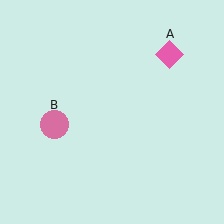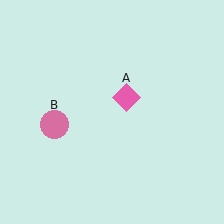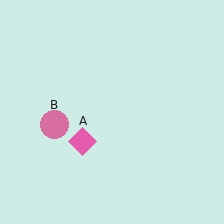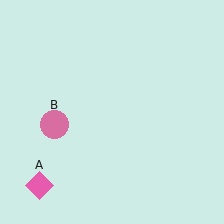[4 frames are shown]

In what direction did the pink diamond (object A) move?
The pink diamond (object A) moved down and to the left.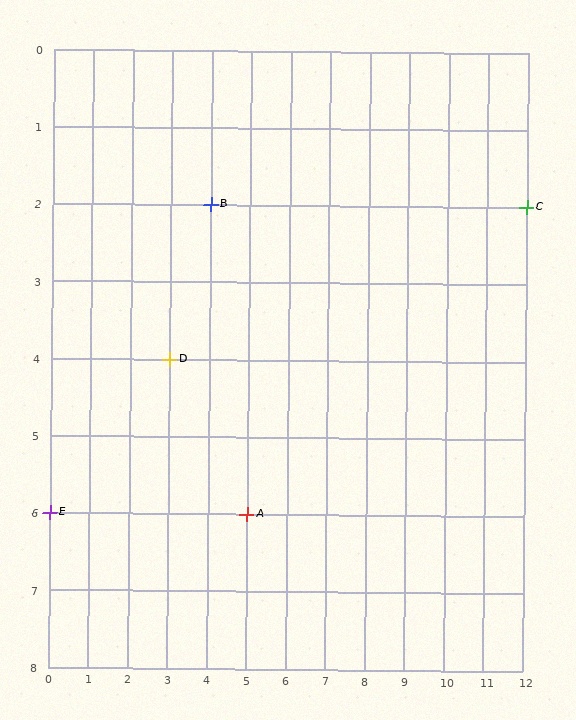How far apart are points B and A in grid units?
Points B and A are 1 column and 4 rows apart (about 4.1 grid units diagonally).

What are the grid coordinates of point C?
Point C is at grid coordinates (12, 2).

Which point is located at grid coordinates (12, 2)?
Point C is at (12, 2).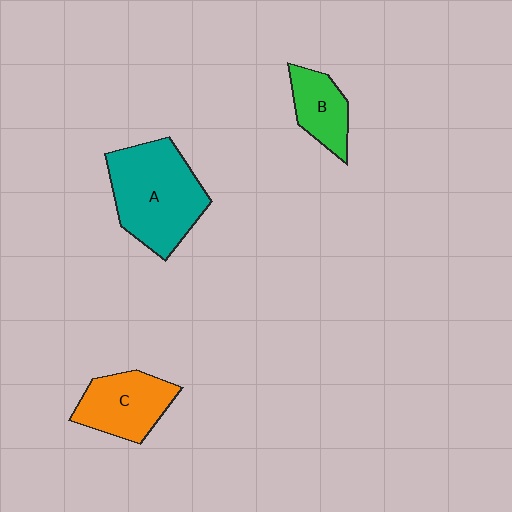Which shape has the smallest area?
Shape B (green).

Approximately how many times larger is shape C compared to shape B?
Approximately 1.4 times.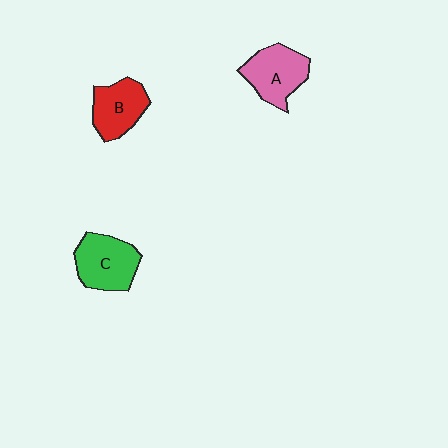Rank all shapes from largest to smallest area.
From largest to smallest: C (green), A (pink), B (red).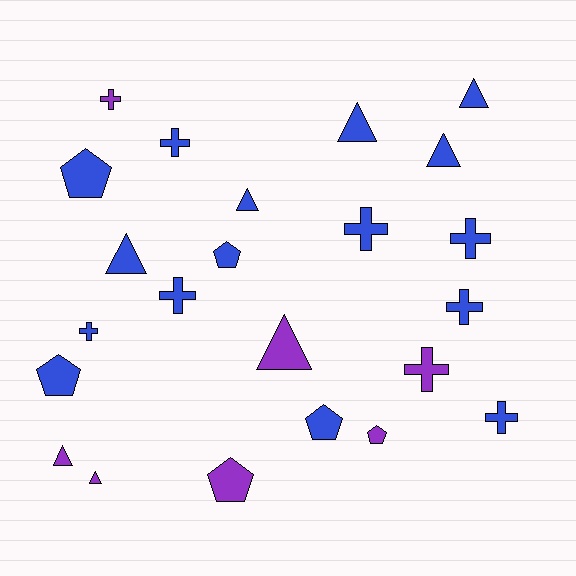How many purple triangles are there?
There are 3 purple triangles.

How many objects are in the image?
There are 23 objects.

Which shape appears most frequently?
Cross, with 9 objects.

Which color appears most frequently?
Blue, with 16 objects.